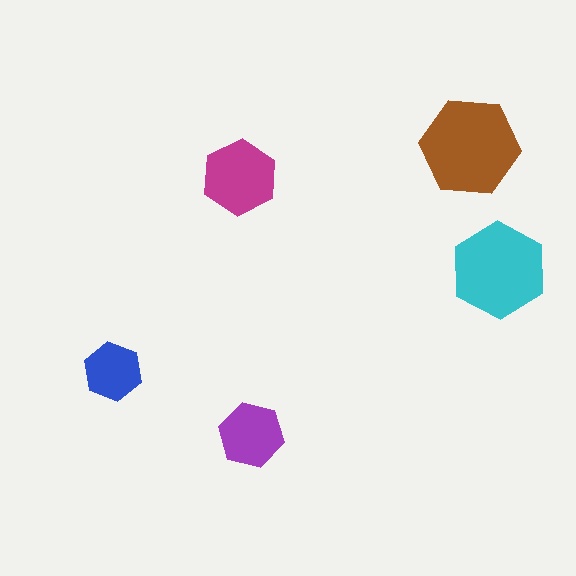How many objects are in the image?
There are 5 objects in the image.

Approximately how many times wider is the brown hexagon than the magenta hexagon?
About 1.5 times wider.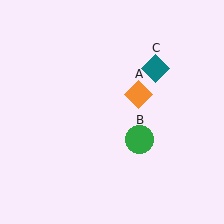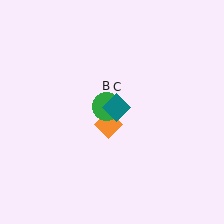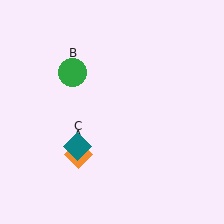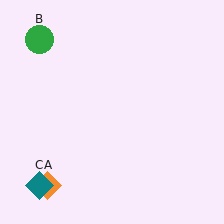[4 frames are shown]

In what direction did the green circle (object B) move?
The green circle (object B) moved up and to the left.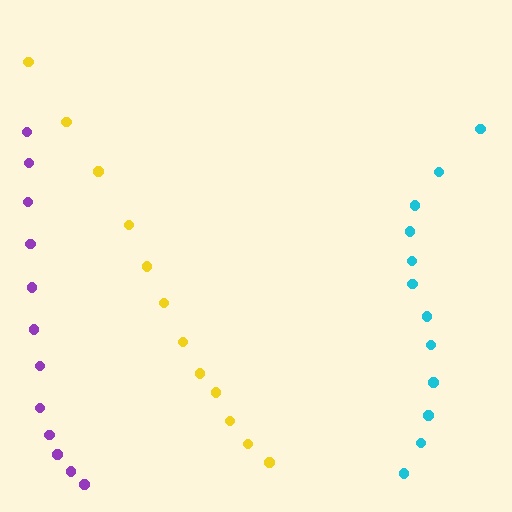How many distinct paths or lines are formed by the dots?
There are 3 distinct paths.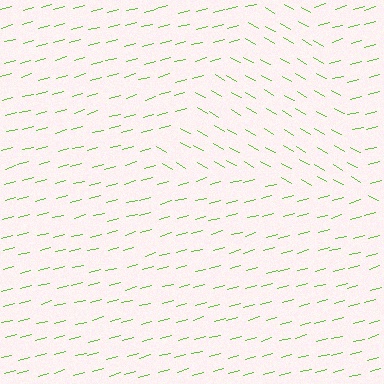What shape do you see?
I see a triangle.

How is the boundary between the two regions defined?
The boundary is defined purely by a change in line orientation (approximately 45 degrees difference). All lines are the same color and thickness.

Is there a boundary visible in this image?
Yes, there is a texture boundary formed by a change in line orientation.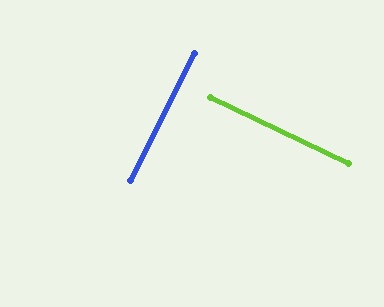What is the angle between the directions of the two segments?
Approximately 89 degrees.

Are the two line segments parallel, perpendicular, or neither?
Perpendicular — they meet at approximately 89°.